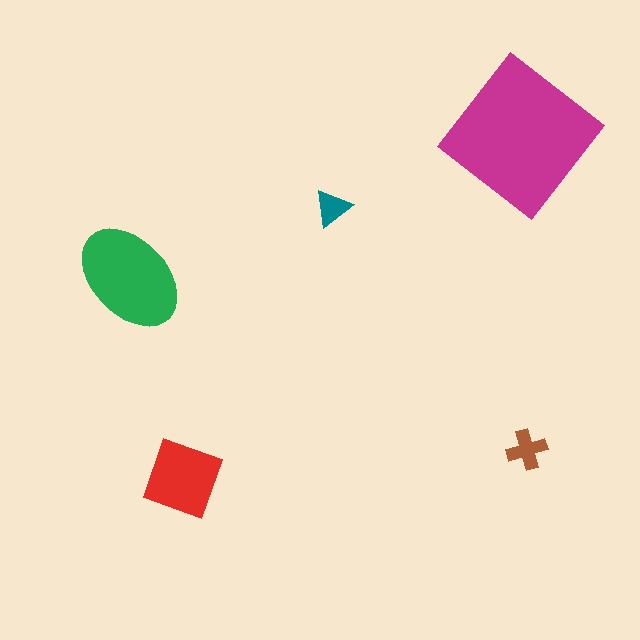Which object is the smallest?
The teal triangle.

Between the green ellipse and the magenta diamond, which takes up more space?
The magenta diamond.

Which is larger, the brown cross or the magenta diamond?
The magenta diamond.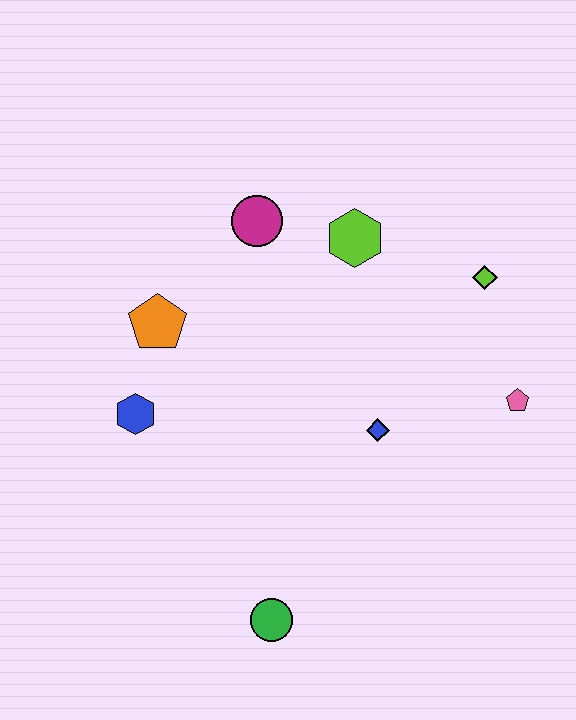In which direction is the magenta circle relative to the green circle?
The magenta circle is above the green circle.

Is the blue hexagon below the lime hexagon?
Yes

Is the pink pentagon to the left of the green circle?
No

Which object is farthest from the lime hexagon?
The green circle is farthest from the lime hexagon.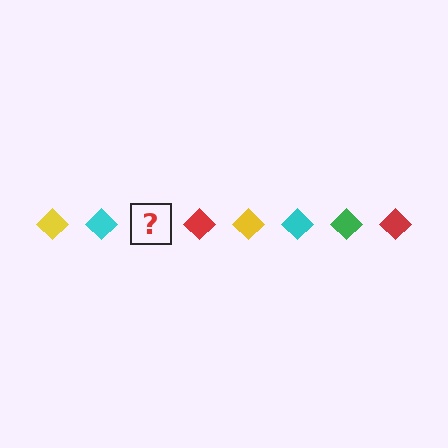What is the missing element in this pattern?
The missing element is a green diamond.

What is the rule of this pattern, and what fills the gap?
The rule is that the pattern cycles through yellow, cyan, green, red diamonds. The gap should be filled with a green diamond.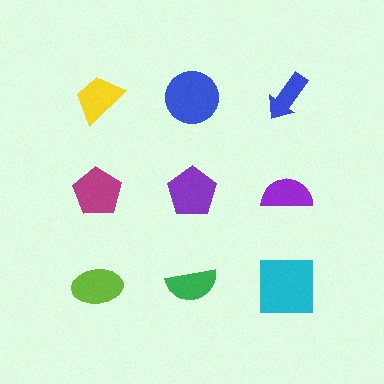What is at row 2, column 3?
A purple semicircle.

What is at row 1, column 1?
A yellow trapezoid.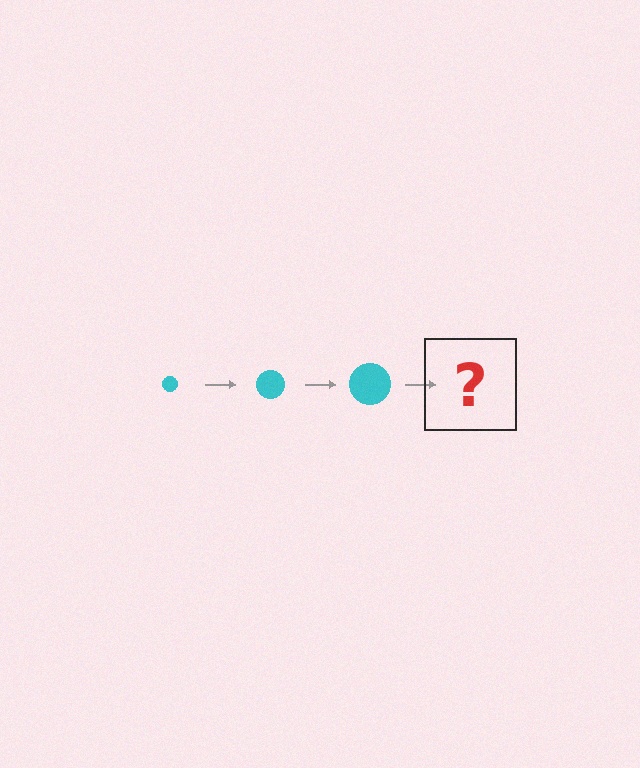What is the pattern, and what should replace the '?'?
The pattern is that the circle gets progressively larger each step. The '?' should be a cyan circle, larger than the previous one.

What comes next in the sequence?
The next element should be a cyan circle, larger than the previous one.